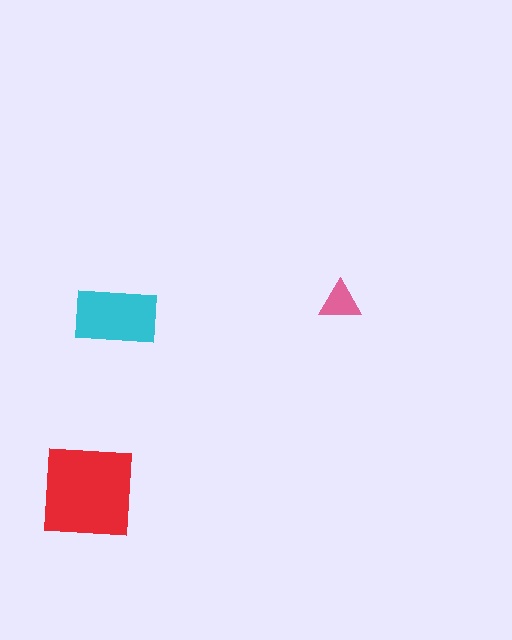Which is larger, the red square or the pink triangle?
The red square.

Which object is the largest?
The red square.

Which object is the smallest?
The pink triangle.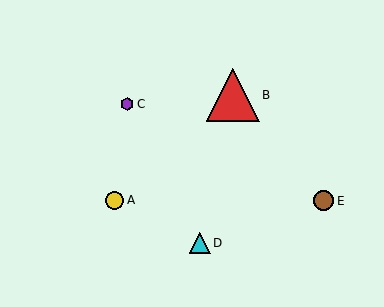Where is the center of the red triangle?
The center of the red triangle is at (233, 95).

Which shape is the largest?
The red triangle (labeled B) is the largest.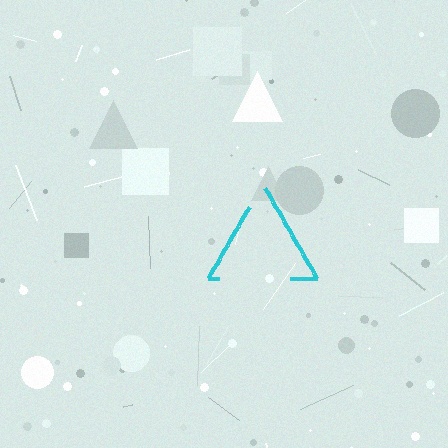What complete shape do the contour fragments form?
The contour fragments form a triangle.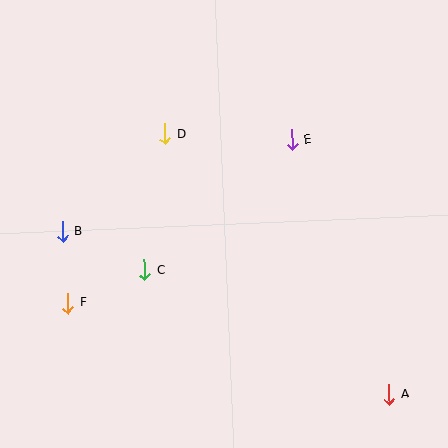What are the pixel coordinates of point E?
Point E is at (292, 140).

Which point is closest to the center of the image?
Point C at (144, 270) is closest to the center.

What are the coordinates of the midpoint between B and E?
The midpoint between B and E is at (177, 186).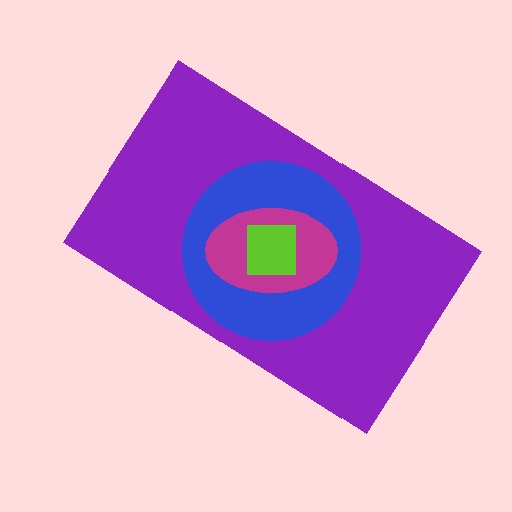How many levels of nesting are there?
4.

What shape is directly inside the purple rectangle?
The blue circle.